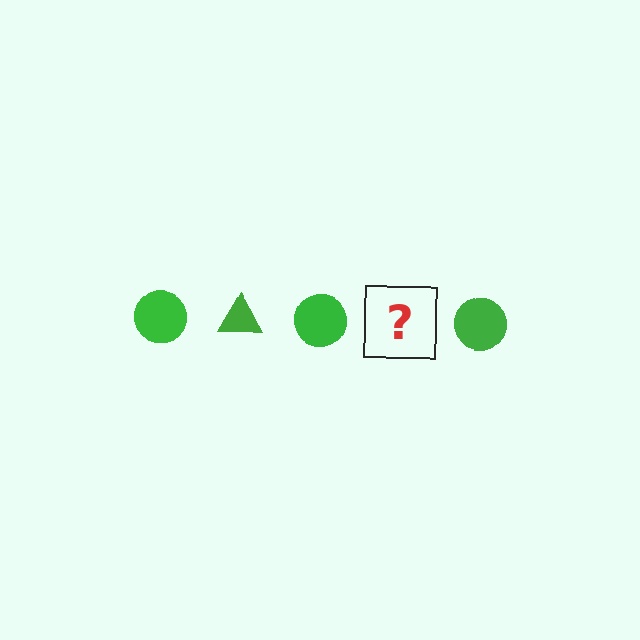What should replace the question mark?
The question mark should be replaced with a green triangle.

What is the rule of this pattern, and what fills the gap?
The rule is that the pattern cycles through circle, triangle shapes in green. The gap should be filled with a green triangle.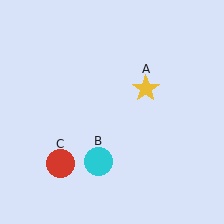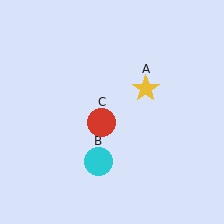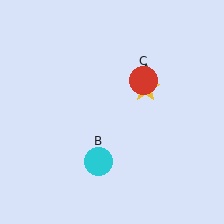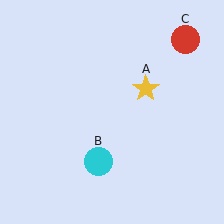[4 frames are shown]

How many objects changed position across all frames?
1 object changed position: red circle (object C).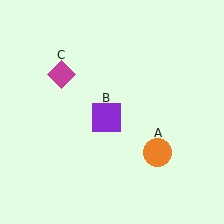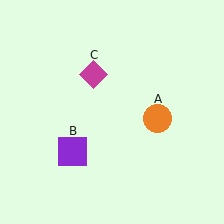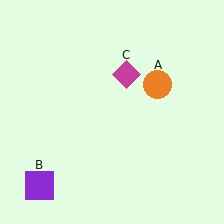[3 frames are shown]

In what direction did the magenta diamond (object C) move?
The magenta diamond (object C) moved right.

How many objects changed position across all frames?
3 objects changed position: orange circle (object A), purple square (object B), magenta diamond (object C).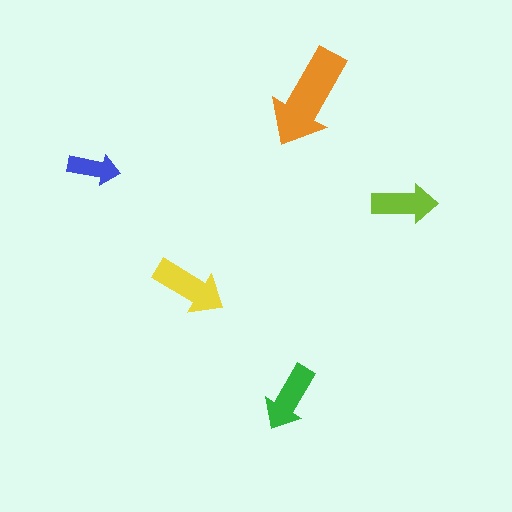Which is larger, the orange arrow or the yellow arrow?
The orange one.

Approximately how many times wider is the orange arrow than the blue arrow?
About 2 times wider.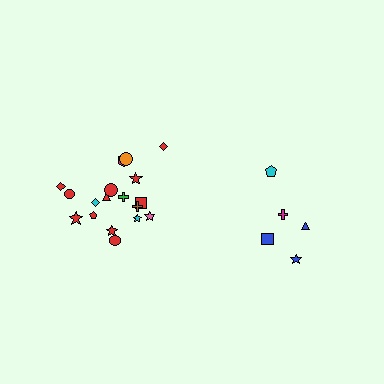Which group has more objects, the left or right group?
The left group.